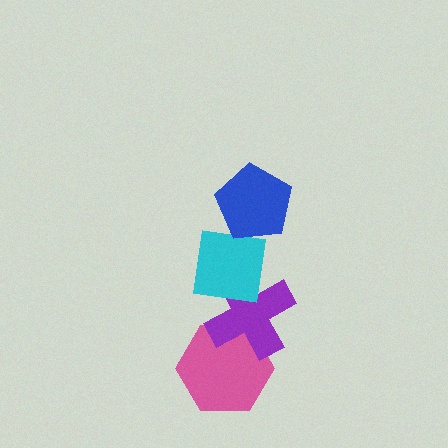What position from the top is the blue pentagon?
The blue pentagon is 1st from the top.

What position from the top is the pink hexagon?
The pink hexagon is 4th from the top.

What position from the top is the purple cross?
The purple cross is 3rd from the top.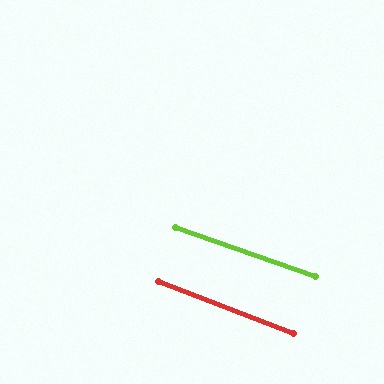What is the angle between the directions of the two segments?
Approximately 2 degrees.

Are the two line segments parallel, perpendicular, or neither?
Parallel — their directions differ by only 1.6°.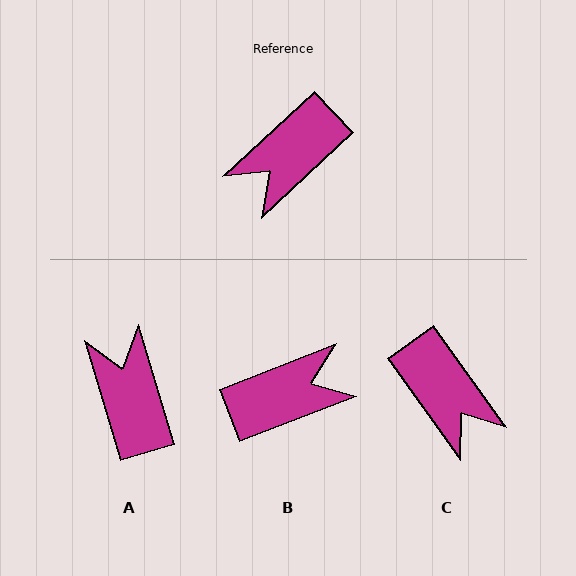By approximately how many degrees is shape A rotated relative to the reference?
Approximately 116 degrees clockwise.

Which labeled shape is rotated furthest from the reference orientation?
B, about 158 degrees away.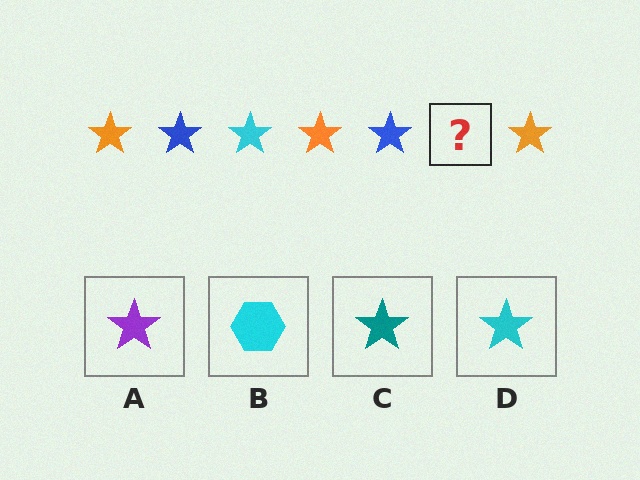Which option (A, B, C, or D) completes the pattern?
D.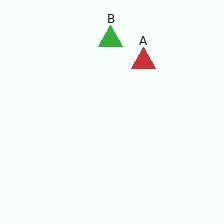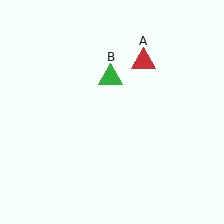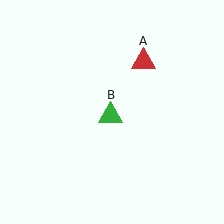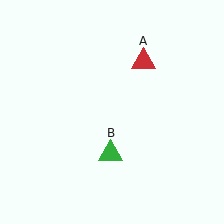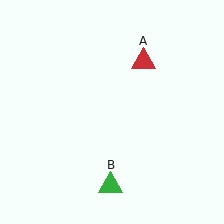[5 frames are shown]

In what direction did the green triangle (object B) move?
The green triangle (object B) moved down.